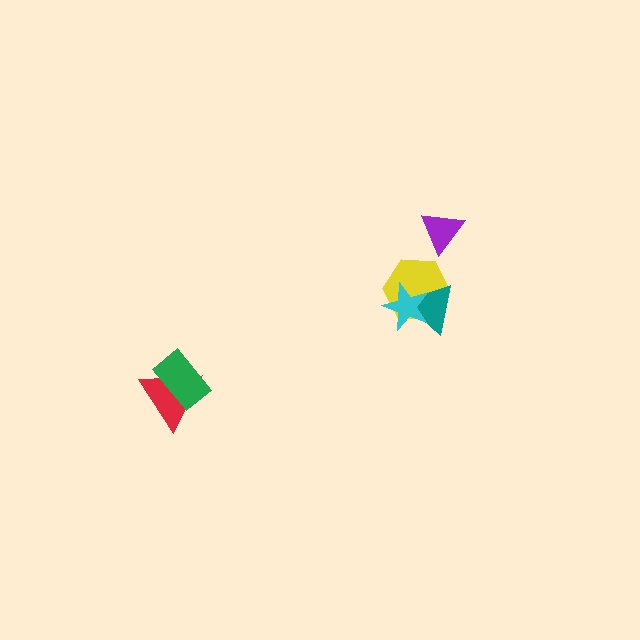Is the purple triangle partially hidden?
No, no other shape covers it.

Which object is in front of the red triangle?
The green rectangle is in front of the red triangle.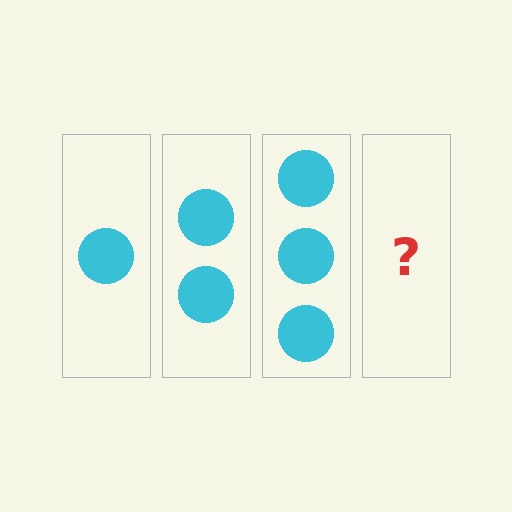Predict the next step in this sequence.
The next step is 4 circles.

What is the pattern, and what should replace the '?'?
The pattern is that each step adds one more circle. The '?' should be 4 circles.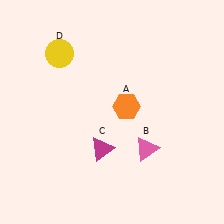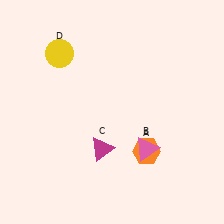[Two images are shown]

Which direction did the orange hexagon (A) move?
The orange hexagon (A) moved down.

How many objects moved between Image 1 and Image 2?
1 object moved between the two images.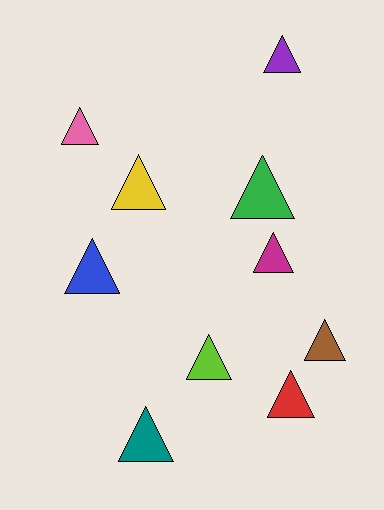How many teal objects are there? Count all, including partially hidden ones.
There is 1 teal object.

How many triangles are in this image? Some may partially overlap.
There are 10 triangles.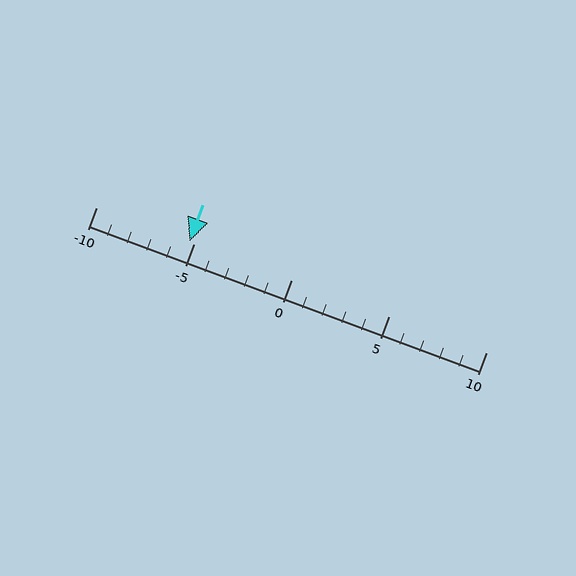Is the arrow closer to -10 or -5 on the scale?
The arrow is closer to -5.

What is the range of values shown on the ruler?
The ruler shows values from -10 to 10.